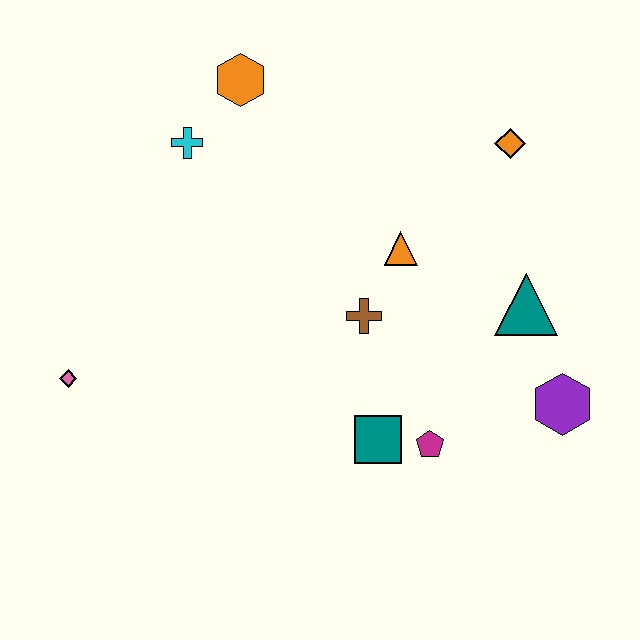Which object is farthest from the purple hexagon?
The pink diamond is farthest from the purple hexagon.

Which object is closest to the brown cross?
The orange triangle is closest to the brown cross.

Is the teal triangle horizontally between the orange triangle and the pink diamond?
No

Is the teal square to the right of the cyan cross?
Yes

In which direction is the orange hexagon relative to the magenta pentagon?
The orange hexagon is above the magenta pentagon.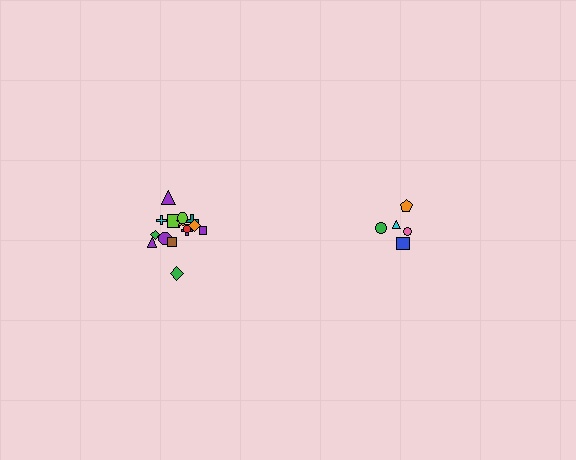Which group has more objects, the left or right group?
The left group.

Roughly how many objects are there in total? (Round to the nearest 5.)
Roughly 20 objects in total.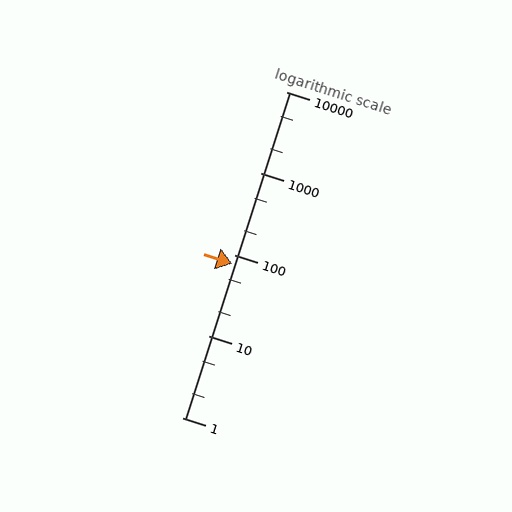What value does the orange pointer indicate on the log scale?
The pointer indicates approximately 78.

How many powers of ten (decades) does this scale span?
The scale spans 4 decades, from 1 to 10000.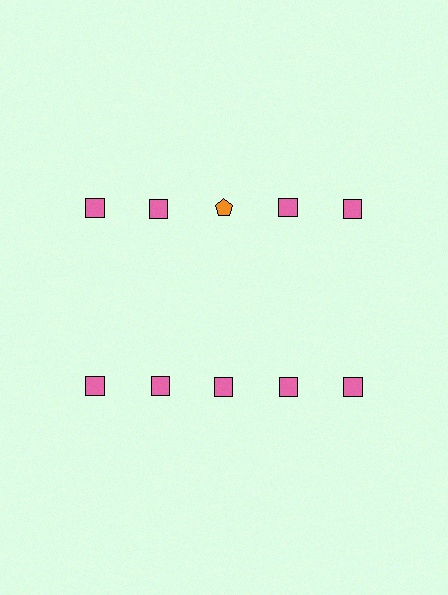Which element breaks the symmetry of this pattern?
The orange pentagon in the top row, center column breaks the symmetry. All other shapes are pink squares.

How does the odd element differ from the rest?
It differs in both color (orange instead of pink) and shape (pentagon instead of square).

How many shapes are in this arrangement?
There are 10 shapes arranged in a grid pattern.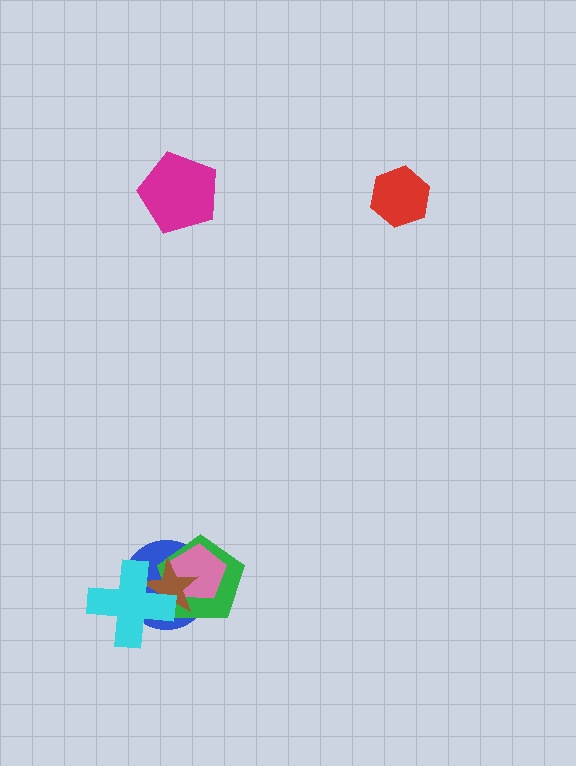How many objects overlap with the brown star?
4 objects overlap with the brown star.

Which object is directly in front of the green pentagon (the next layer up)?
The pink pentagon is directly in front of the green pentagon.